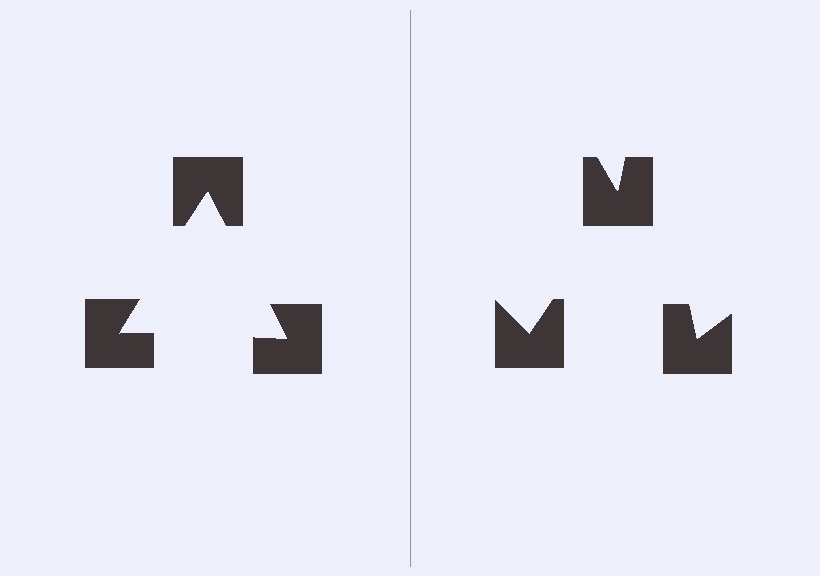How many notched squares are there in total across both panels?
6 — 3 on each side.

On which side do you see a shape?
An illusory triangle appears on the left side. On the right side the wedge cuts are rotated, so no coherent shape forms.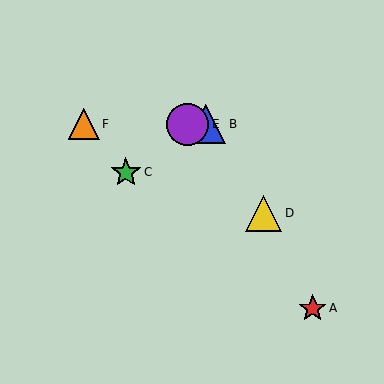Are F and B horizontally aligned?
Yes, both are at y≈124.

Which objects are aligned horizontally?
Objects B, E, F are aligned horizontally.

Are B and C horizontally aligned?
No, B is at y≈124 and C is at y≈172.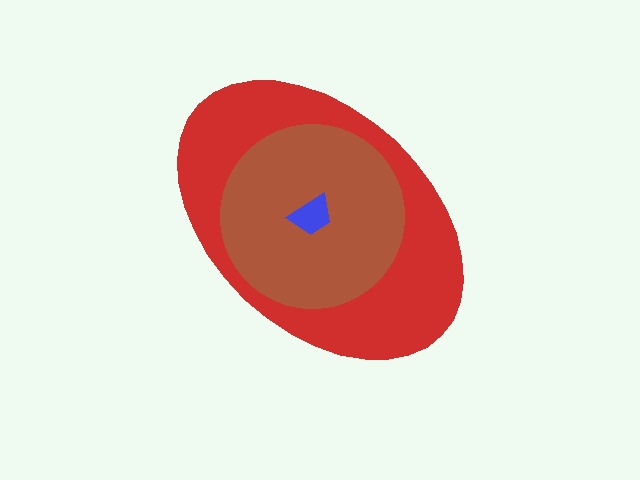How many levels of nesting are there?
3.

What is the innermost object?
The blue trapezoid.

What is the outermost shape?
The red ellipse.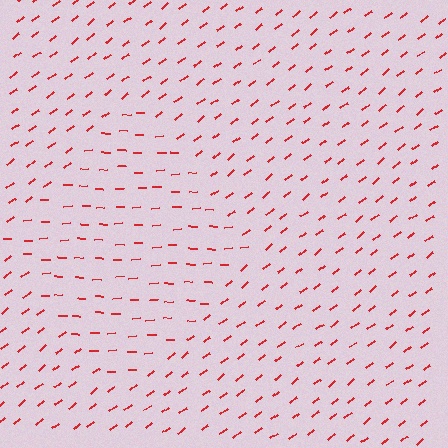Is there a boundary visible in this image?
Yes, there is a texture boundary formed by a change in line orientation.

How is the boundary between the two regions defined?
The boundary is defined purely by a change in line orientation (approximately 36 degrees difference). All lines are the same color and thickness.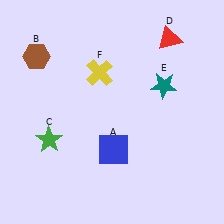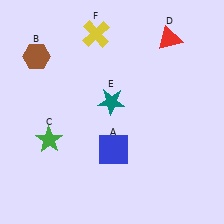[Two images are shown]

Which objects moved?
The objects that moved are: the teal star (E), the yellow cross (F).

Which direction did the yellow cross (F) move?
The yellow cross (F) moved up.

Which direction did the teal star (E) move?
The teal star (E) moved left.